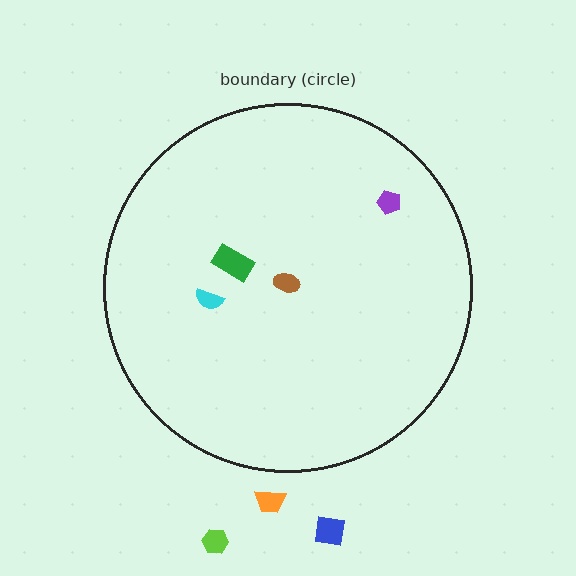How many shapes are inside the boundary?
4 inside, 3 outside.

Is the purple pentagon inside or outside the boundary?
Inside.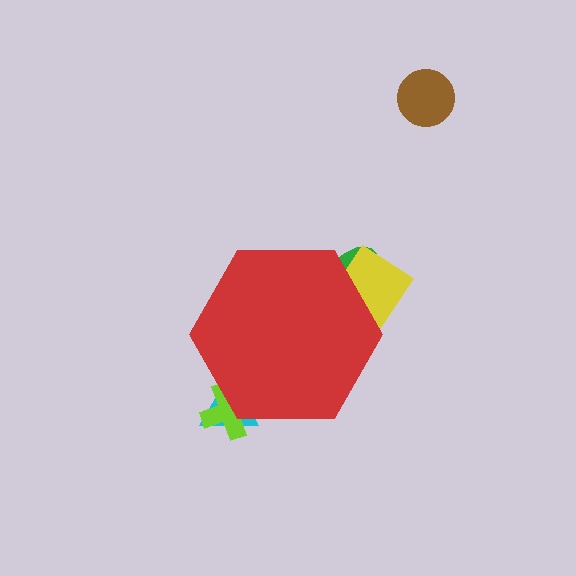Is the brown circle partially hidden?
No, the brown circle is fully visible.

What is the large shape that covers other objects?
A red hexagon.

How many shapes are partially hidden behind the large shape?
4 shapes are partially hidden.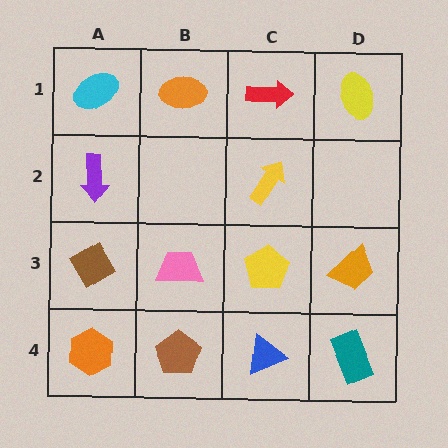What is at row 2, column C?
A yellow arrow.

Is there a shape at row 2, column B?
No, that cell is empty.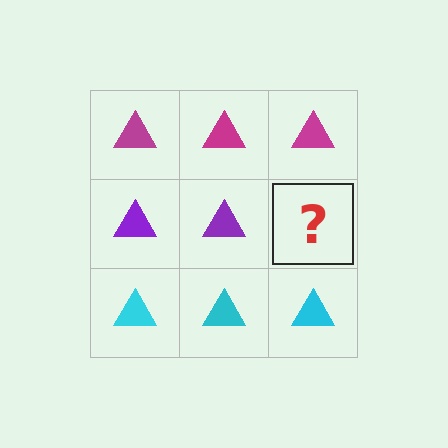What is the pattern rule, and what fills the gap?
The rule is that each row has a consistent color. The gap should be filled with a purple triangle.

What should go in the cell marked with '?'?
The missing cell should contain a purple triangle.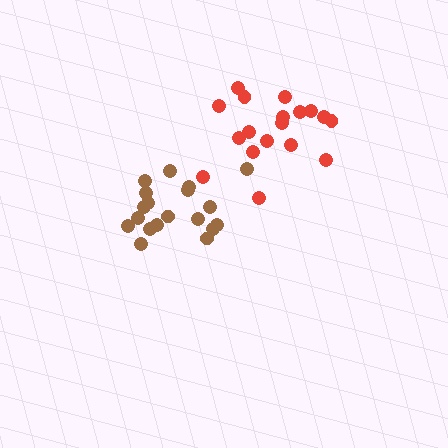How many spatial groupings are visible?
There are 2 spatial groupings.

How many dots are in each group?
Group 1: 19 dots, Group 2: 18 dots (37 total).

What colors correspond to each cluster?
The clusters are colored: brown, red.